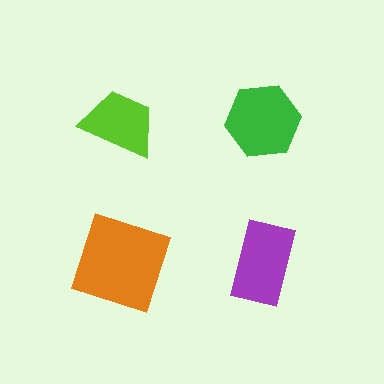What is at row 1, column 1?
A lime trapezoid.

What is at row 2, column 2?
A purple rectangle.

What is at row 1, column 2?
A green hexagon.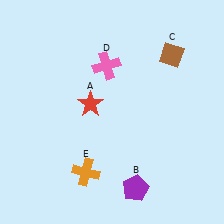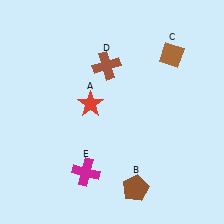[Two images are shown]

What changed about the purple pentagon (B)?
In Image 1, B is purple. In Image 2, it changed to brown.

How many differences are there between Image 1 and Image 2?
There are 3 differences between the two images.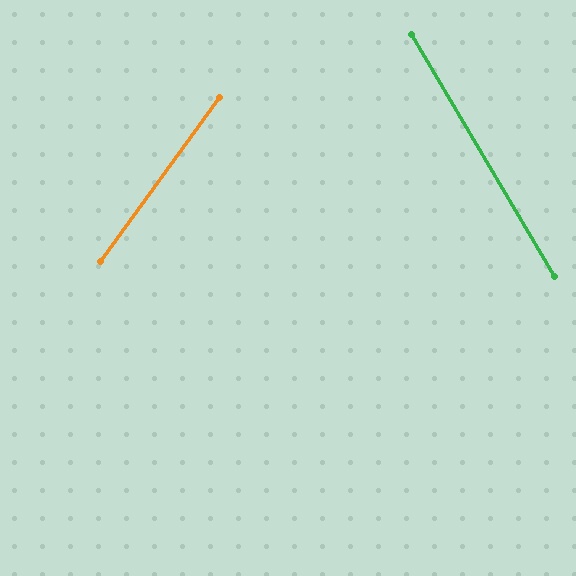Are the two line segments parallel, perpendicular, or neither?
Neither parallel nor perpendicular — they differ by about 67°.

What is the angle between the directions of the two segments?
Approximately 67 degrees.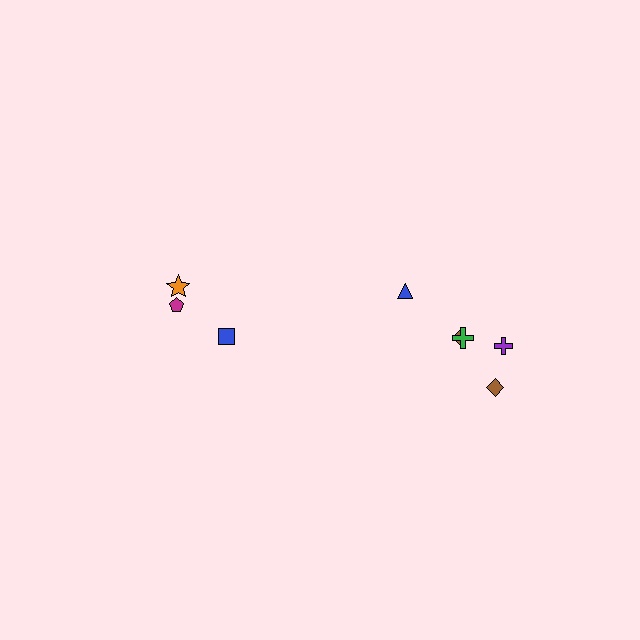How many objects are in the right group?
There are 5 objects.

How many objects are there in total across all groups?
There are 8 objects.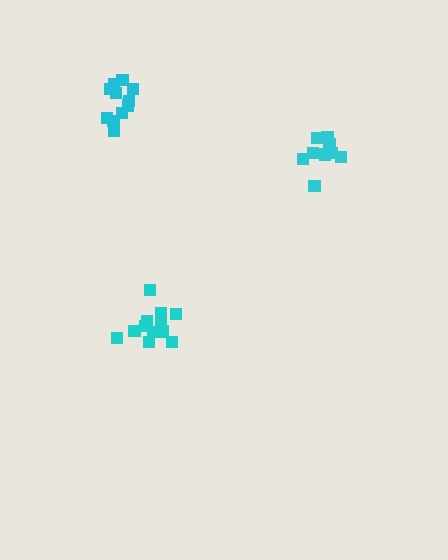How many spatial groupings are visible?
There are 3 spatial groupings.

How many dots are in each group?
Group 1: 10 dots, Group 2: 12 dots, Group 3: 11 dots (33 total).